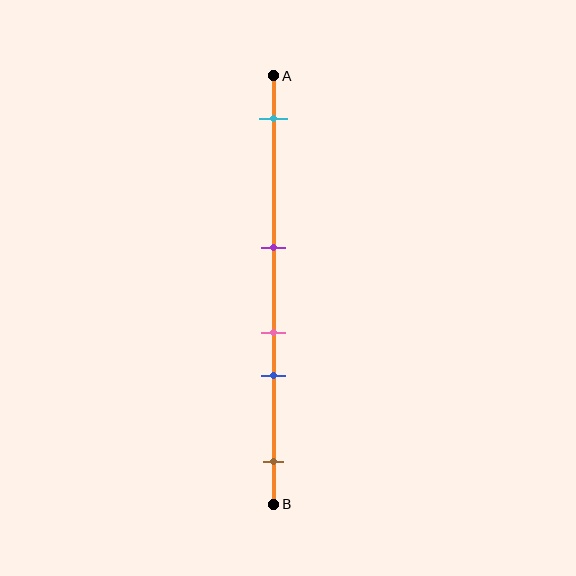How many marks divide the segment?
There are 5 marks dividing the segment.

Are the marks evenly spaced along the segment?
No, the marks are not evenly spaced.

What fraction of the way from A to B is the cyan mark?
The cyan mark is approximately 10% (0.1) of the way from A to B.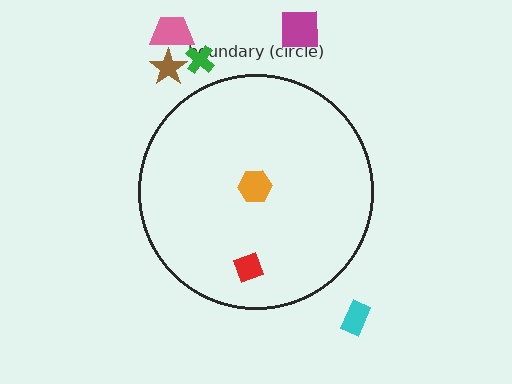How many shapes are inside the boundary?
2 inside, 5 outside.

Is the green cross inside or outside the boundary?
Outside.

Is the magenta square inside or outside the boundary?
Outside.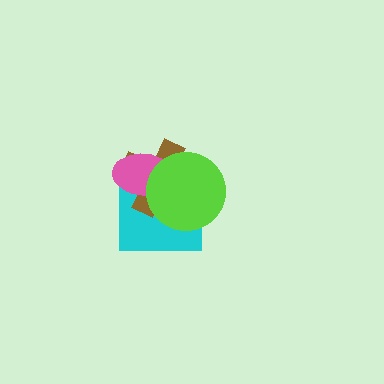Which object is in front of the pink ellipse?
The lime circle is in front of the pink ellipse.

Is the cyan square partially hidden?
Yes, it is partially covered by another shape.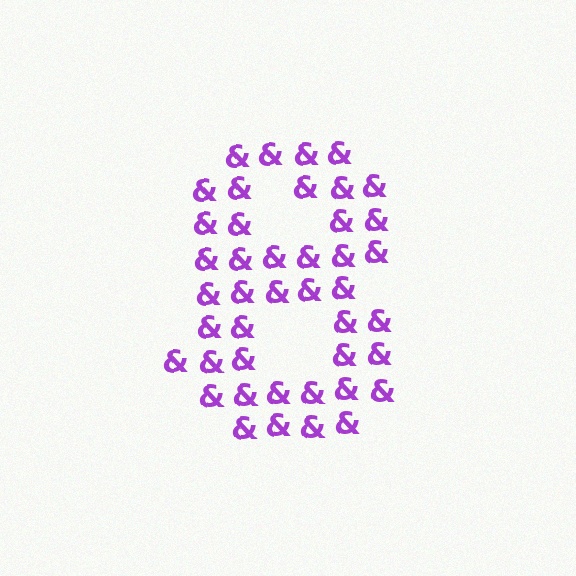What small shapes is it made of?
It is made of small ampersands.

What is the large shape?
The large shape is the digit 8.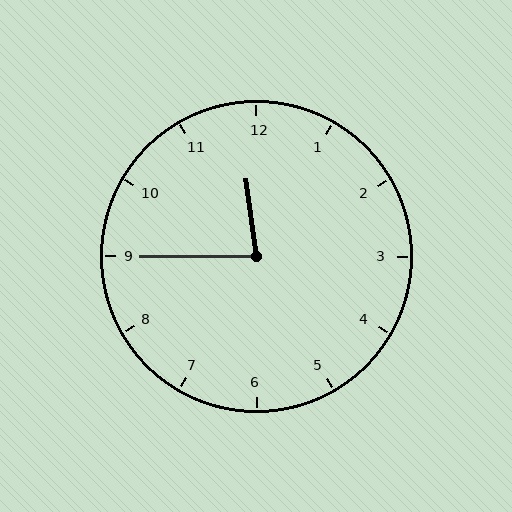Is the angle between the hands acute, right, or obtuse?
It is acute.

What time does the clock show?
11:45.